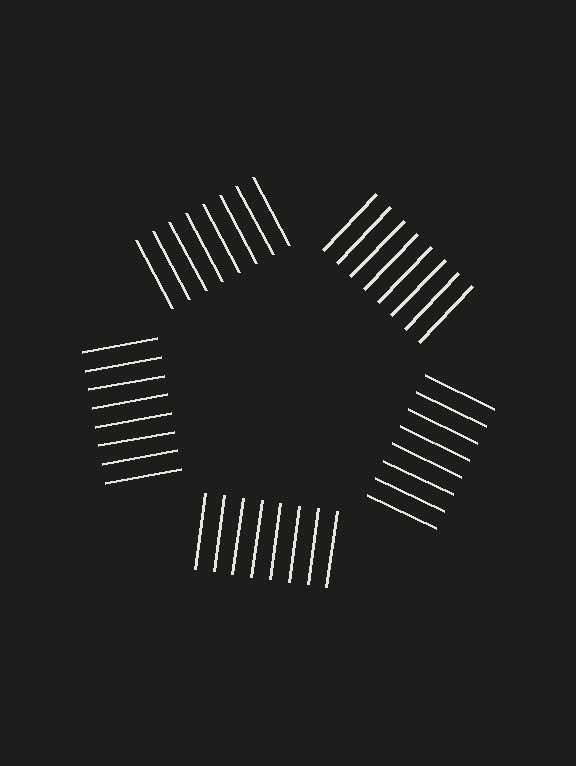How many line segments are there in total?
40 — 8 along each of the 5 edges.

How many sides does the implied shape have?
5 sides — the line-ends trace a pentagon.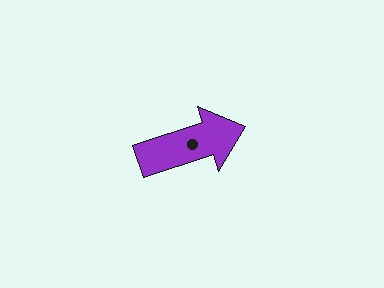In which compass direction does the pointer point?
East.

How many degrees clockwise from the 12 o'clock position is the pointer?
Approximately 72 degrees.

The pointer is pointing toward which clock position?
Roughly 2 o'clock.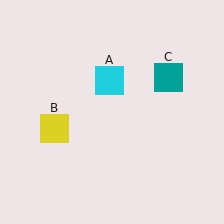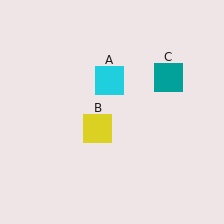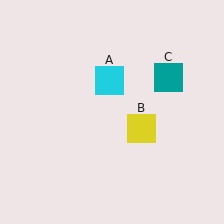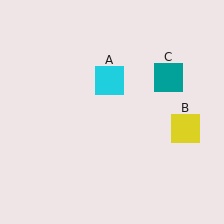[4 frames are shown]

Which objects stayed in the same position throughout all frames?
Cyan square (object A) and teal square (object C) remained stationary.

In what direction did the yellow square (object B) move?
The yellow square (object B) moved right.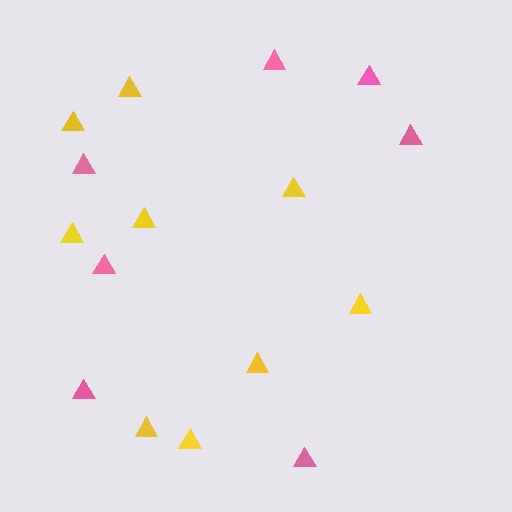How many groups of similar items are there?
There are 2 groups: one group of pink triangles (7) and one group of yellow triangles (9).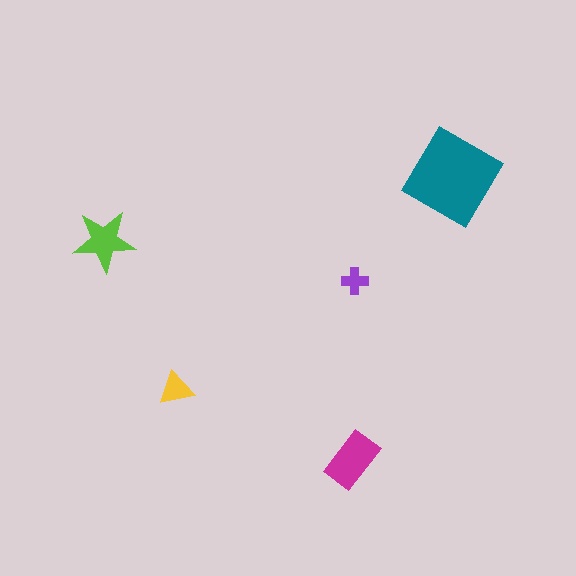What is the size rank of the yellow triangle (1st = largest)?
4th.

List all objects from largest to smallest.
The teal diamond, the magenta rectangle, the lime star, the yellow triangle, the purple cross.